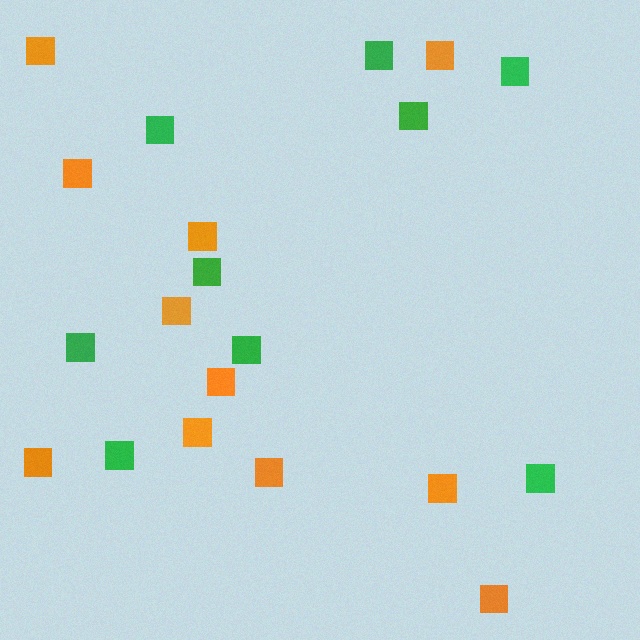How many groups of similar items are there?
There are 2 groups: one group of green squares (9) and one group of orange squares (11).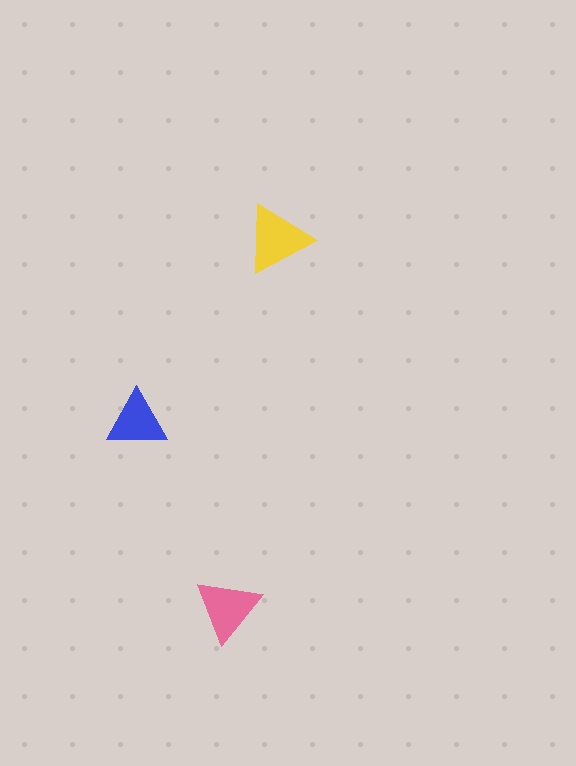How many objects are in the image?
There are 3 objects in the image.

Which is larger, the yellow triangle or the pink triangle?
The yellow one.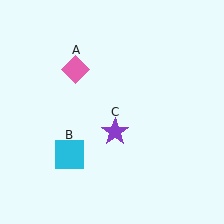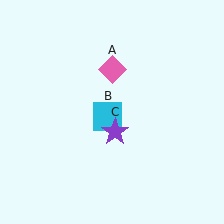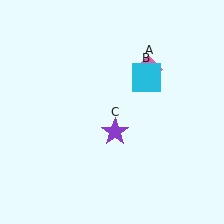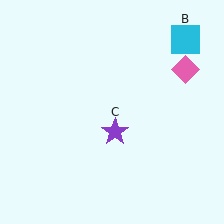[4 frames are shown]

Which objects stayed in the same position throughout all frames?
Purple star (object C) remained stationary.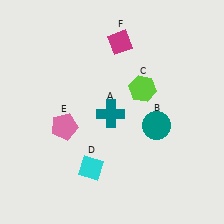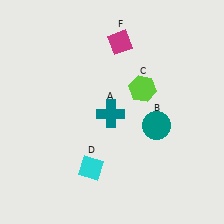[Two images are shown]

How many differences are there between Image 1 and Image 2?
There is 1 difference between the two images.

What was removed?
The pink pentagon (E) was removed in Image 2.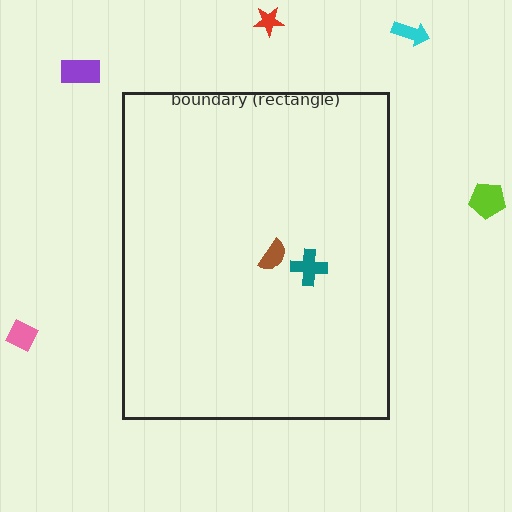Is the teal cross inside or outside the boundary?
Inside.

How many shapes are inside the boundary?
2 inside, 5 outside.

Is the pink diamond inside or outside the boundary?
Outside.